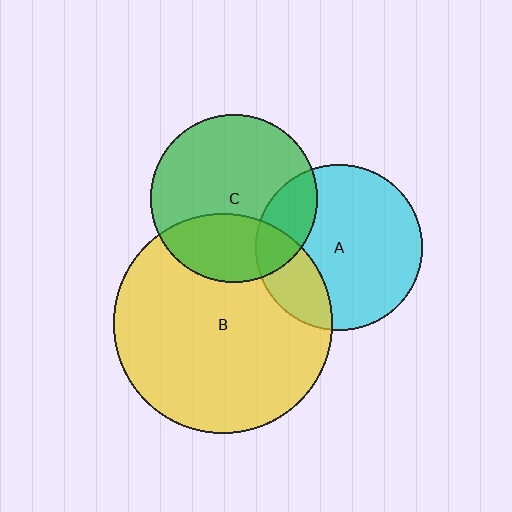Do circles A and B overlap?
Yes.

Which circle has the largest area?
Circle B (yellow).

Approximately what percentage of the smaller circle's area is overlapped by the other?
Approximately 20%.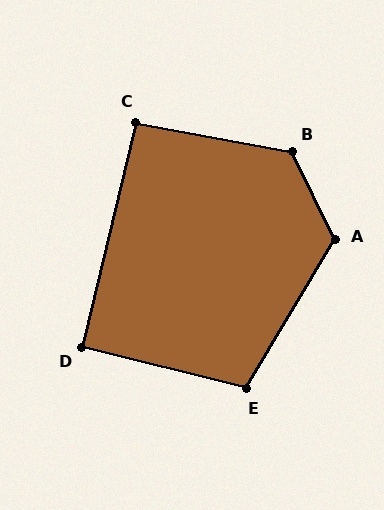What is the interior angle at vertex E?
Approximately 107 degrees (obtuse).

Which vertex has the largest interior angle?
B, at approximately 127 degrees.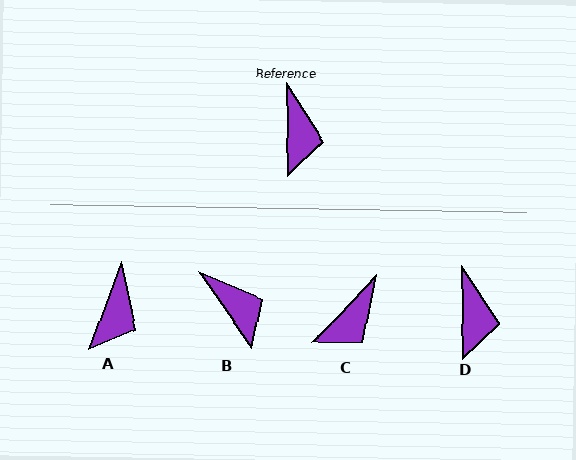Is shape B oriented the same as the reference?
No, it is off by about 34 degrees.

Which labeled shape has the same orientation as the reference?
D.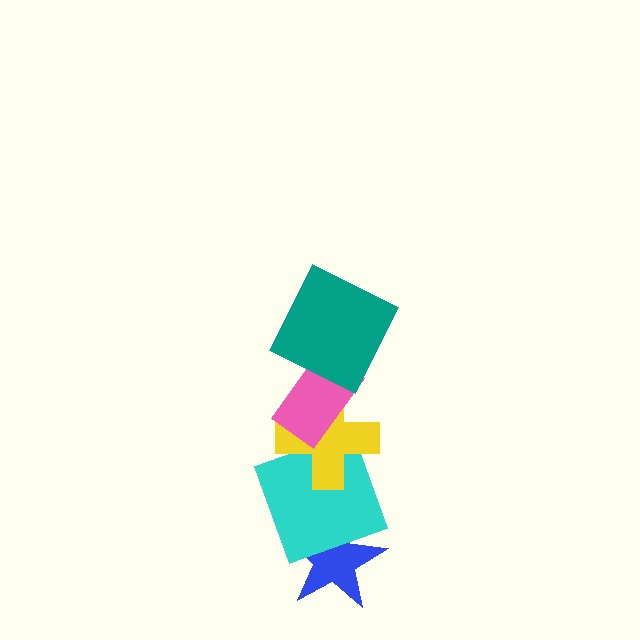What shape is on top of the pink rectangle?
The teal square is on top of the pink rectangle.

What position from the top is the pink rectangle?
The pink rectangle is 2nd from the top.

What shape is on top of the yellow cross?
The pink rectangle is on top of the yellow cross.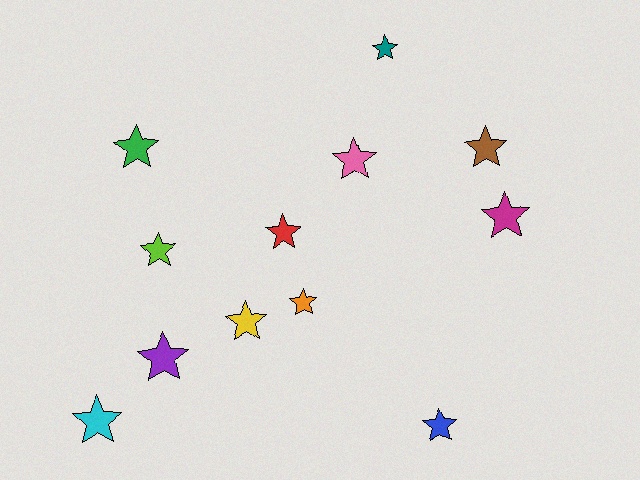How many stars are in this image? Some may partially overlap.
There are 12 stars.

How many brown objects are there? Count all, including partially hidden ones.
There is 1 brown object.